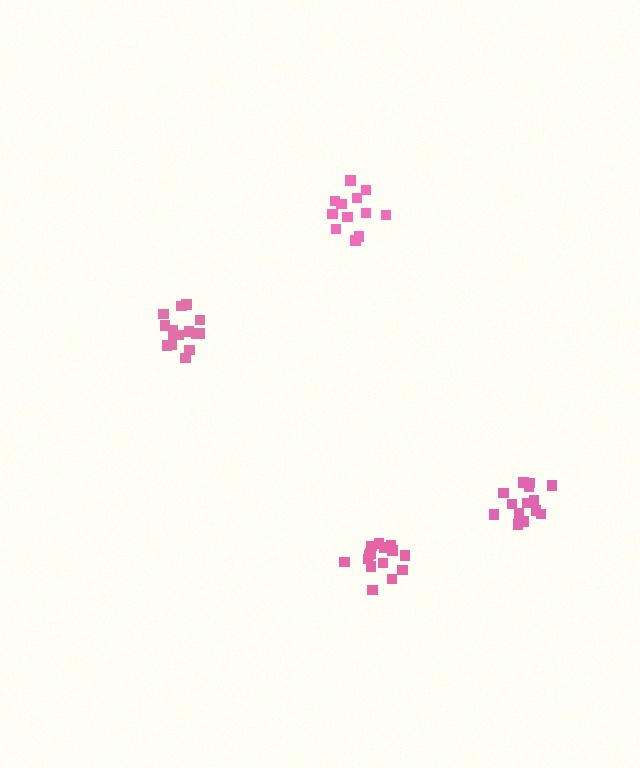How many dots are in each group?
Group 1: 14 dots, Group 2: 15 dots, Group 3: 15 dots, Group 4: 12 dots (56 total).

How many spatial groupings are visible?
There are 4 spatial groupings.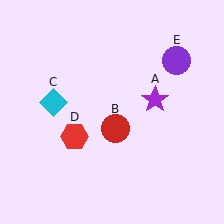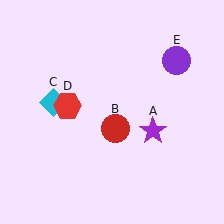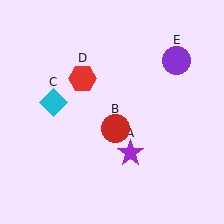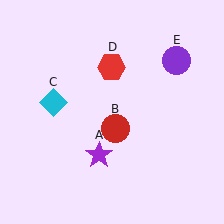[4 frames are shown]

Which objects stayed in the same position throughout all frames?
Red circle (object B) and cyan diamond (object C) and purple circle (object E) remained stationary.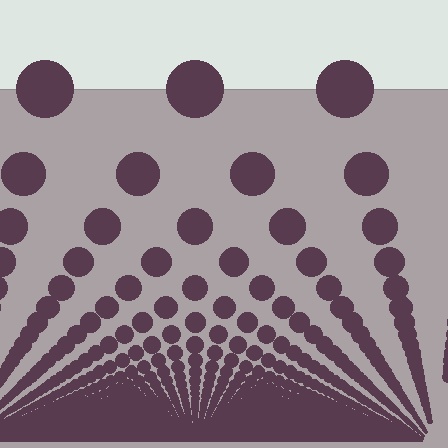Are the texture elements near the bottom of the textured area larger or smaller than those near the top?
Smaller. The gradient is inverted — elements near the bottom are smaller and denser.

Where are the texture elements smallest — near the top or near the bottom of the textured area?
Near the bottom.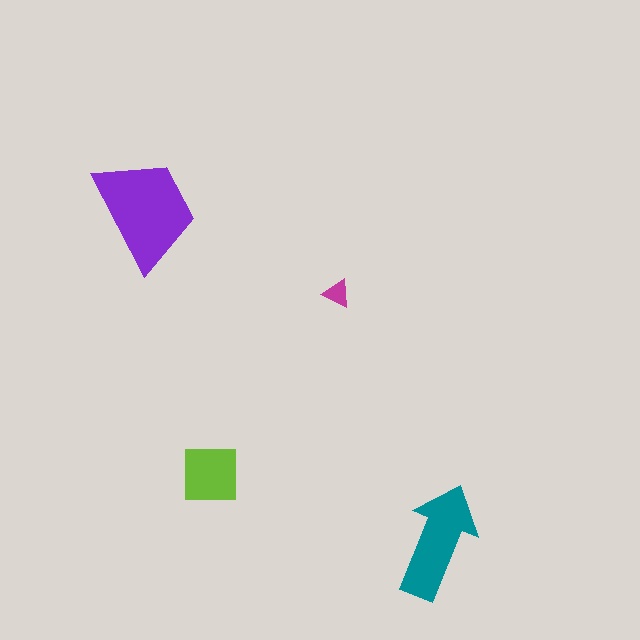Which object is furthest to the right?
The teal arrow is rightmost.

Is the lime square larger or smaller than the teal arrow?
Smaller.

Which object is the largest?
The purple trapezoid.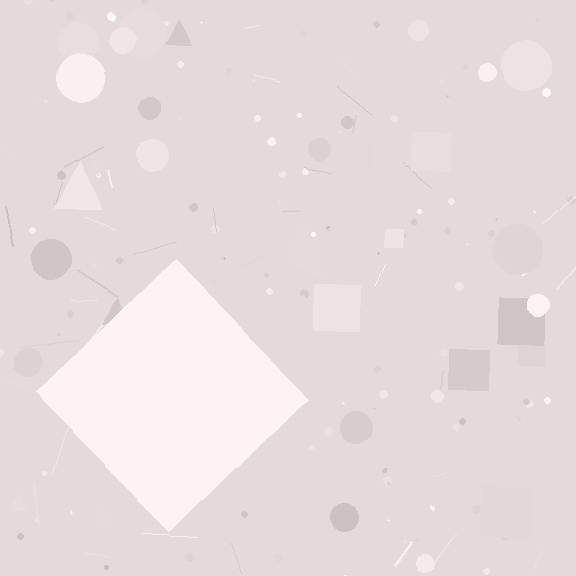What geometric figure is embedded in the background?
A diamond is embedded in the background.